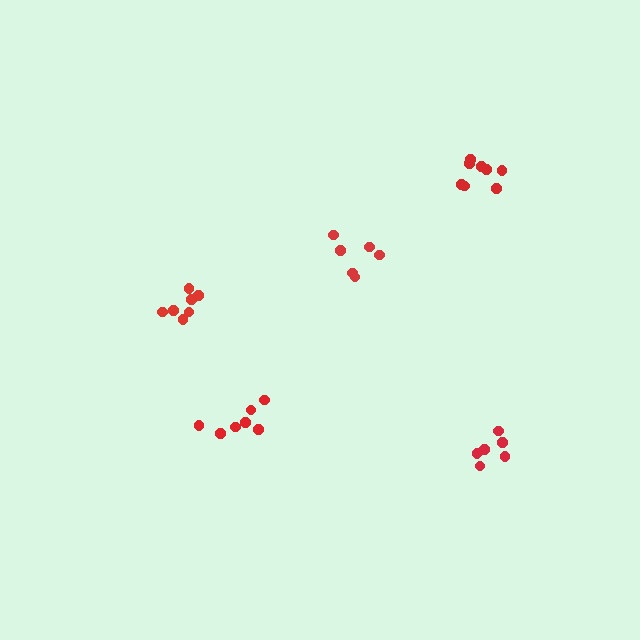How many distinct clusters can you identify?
There are 5 distinct clusters.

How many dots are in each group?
Group 1: 7 dots, Group 2: 8 dots, Group 3: 7 dots, Group 4: 7 dots, Group 5: 6 dots (35 total).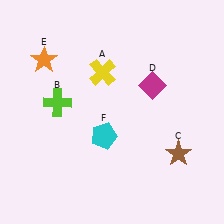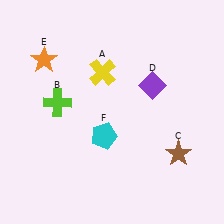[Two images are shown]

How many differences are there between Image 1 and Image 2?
There is 1 difference between the two images.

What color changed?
The diamond (D) changed from magenta in Image 1 to purple in Image 2.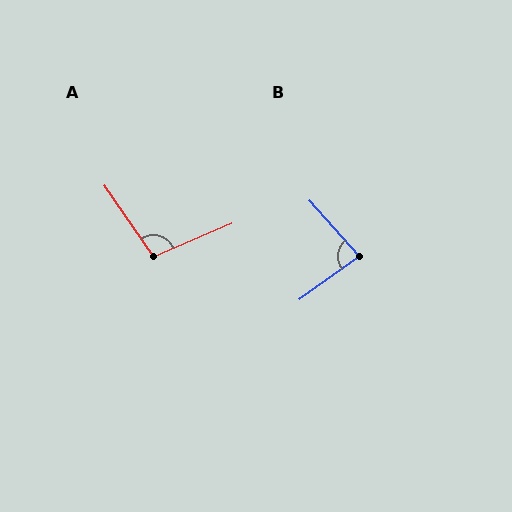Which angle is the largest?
A, at approximately 101 degrees.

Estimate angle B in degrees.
Approximately 84 degrees.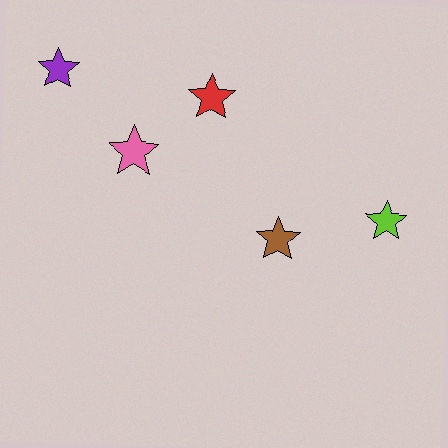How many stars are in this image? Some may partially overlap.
There are 5 stars.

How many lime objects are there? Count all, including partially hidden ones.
There is 1 lime object.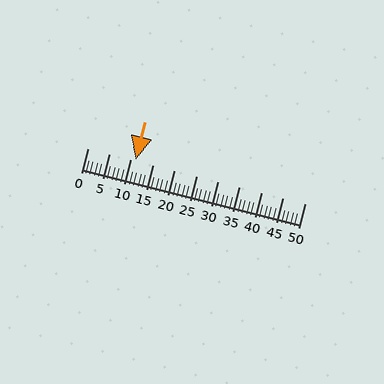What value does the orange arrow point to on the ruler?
The orange arrow points to approximately 11.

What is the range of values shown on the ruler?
The ruler shows values from 0 to 50.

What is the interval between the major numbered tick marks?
The major tick marks are spaced 5 units apart.